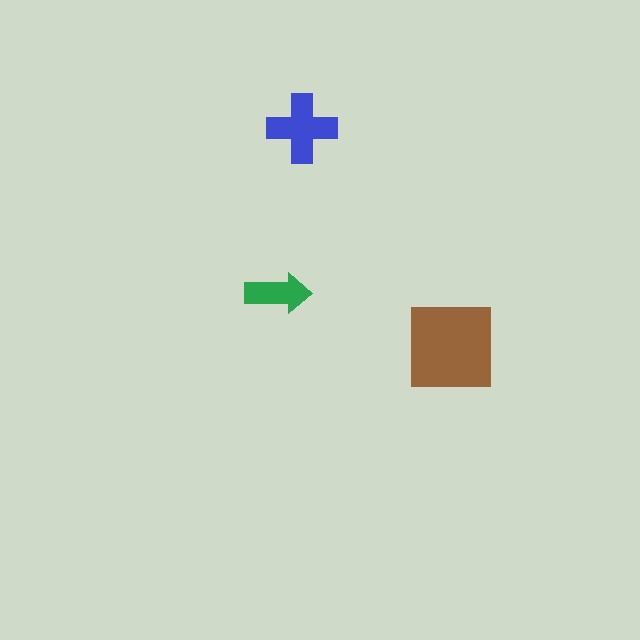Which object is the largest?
The brown square.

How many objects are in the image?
There are 3 objects in the image.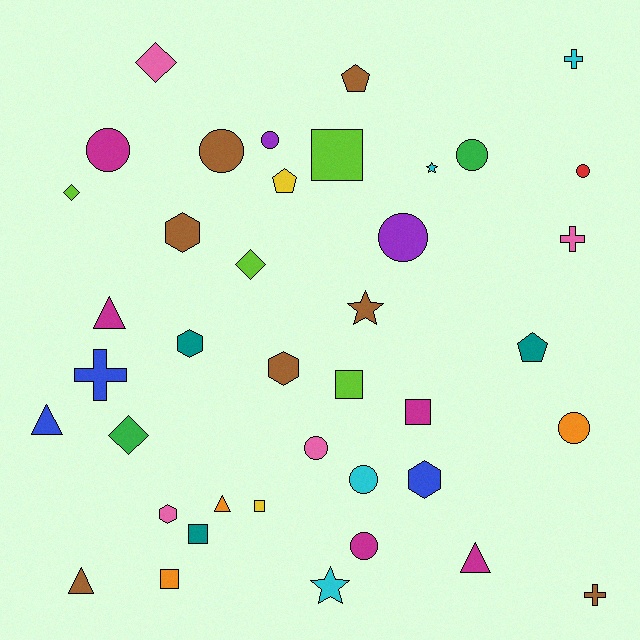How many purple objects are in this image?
There are 2 purple objects.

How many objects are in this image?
There are 40 objects.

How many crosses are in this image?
There are 4 crosses.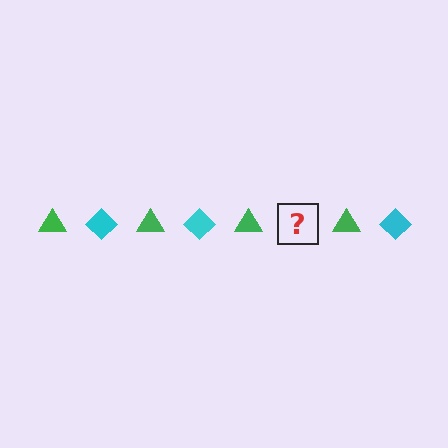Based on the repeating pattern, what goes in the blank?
The blank should be a cyan diamond.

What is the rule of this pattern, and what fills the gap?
The rule is that the pattern alternates between green triangle and cyan diamond. The gap should be filled with a cyan diamond.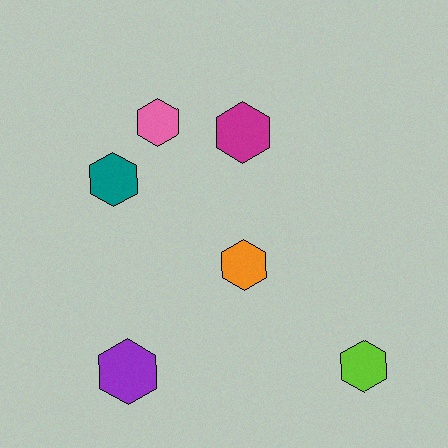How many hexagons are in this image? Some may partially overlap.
There are 6 hexagons.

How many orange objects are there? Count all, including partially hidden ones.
There is 1 orange object.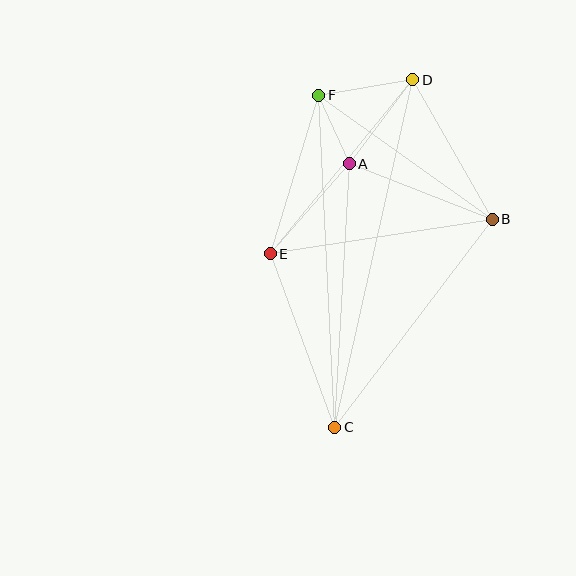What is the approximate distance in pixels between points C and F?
The distance between C and F is approximately 332 pixels.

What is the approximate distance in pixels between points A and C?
The distance between A and C is approximately 264 pixels.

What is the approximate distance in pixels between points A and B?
The distance between A and B is approximately 154 pixels.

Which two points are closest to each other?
Points A and F are closest to each other.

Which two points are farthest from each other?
Points C and D are farthest from each other.